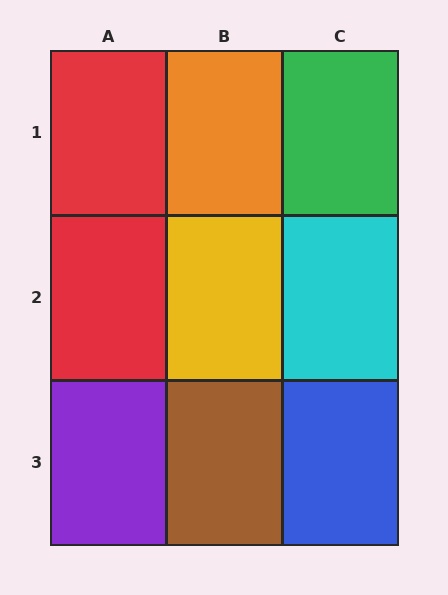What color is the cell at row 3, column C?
Blue.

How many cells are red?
2 cells are red.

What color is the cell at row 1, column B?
Orange.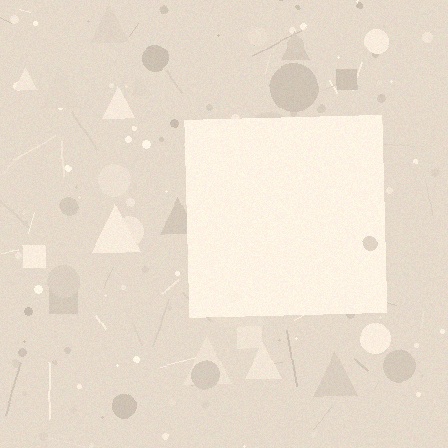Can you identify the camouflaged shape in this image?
The camouflaged shape is a square.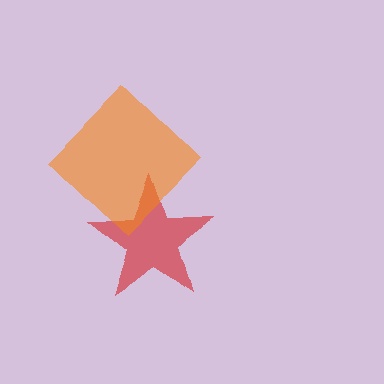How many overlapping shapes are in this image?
There are 2 overlapping shapes in the image.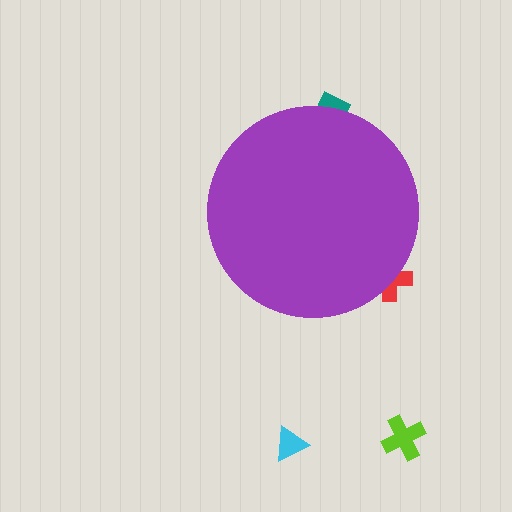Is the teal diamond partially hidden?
Yes, the teal diamond is partially hidden behind the purple circle.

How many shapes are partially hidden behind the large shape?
2 shapes are partially hidden.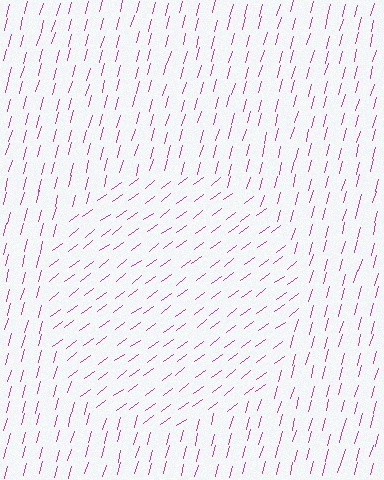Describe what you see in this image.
The image is filled with small magenta line segments. A circle region in the image has lines oriented differently from the surrounding lines, creating a visible texture boundary.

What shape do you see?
I see a circle.